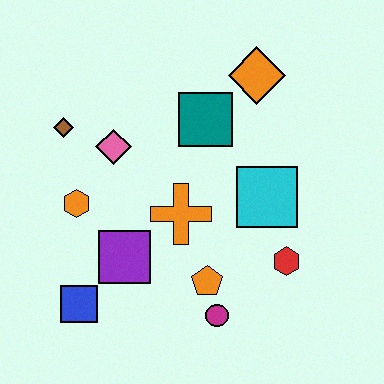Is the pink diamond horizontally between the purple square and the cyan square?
No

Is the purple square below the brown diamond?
Yes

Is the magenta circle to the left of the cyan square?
Yes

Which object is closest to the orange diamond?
The teal square is closest to the orange diamond.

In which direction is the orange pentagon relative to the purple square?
The orange pentagon is to the right of the purple square.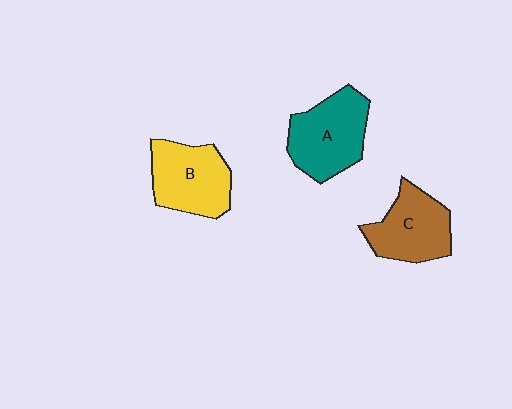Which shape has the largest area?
Shape A (teal).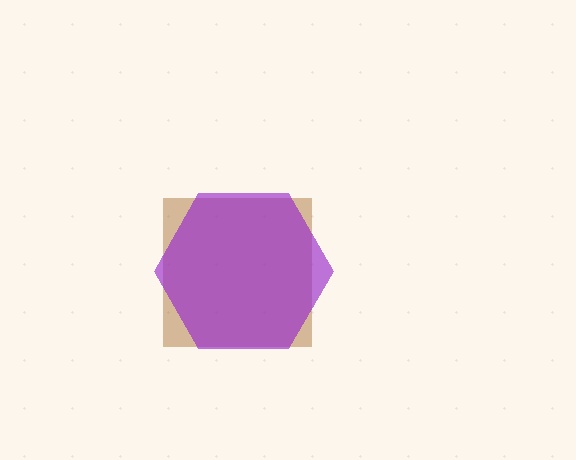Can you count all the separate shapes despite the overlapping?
Yes, there are 2 separate shapes.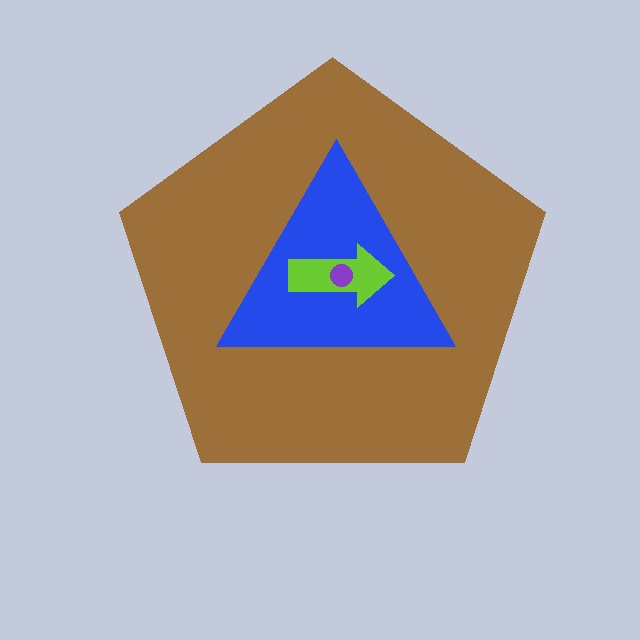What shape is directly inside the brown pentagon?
The blue triangle.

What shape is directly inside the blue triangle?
The lime arrow.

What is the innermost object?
The purple circle.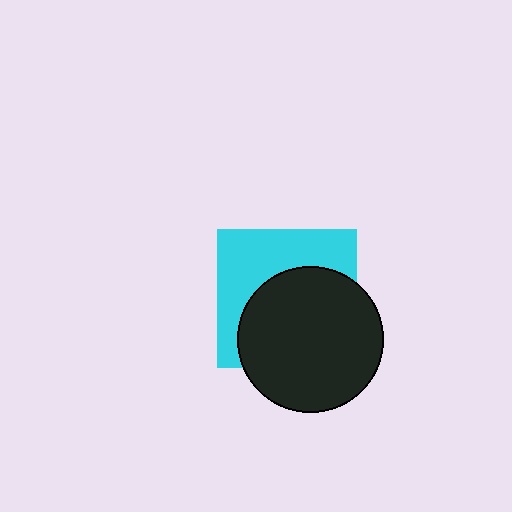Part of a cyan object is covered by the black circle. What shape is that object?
It is a square.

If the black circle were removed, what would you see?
You would see the complete cyan square.